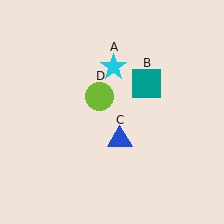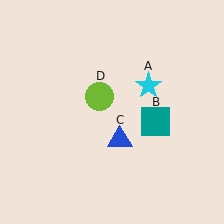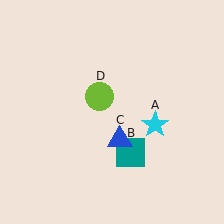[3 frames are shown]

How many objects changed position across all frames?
2 objects changed position: cyan star (object A), teal square (object B).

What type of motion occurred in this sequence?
The cyan star (object A), teal square (object B) rotated clockwise around the center of the scene.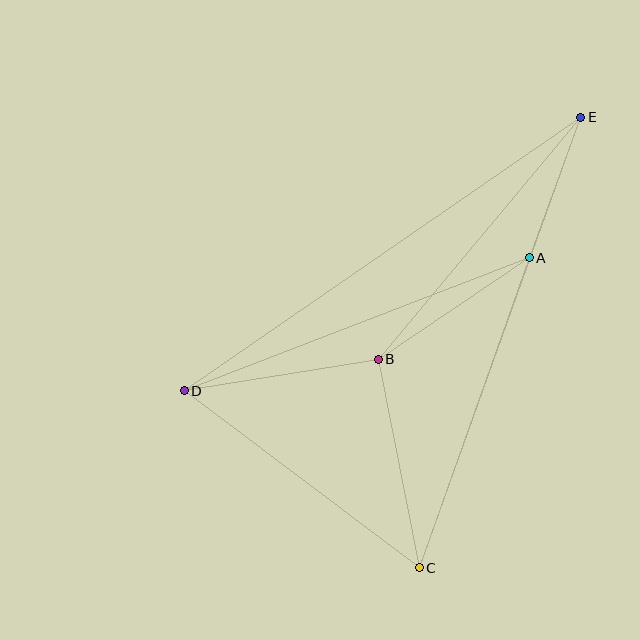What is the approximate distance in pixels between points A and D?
The distance between A and D is approximately 370 pixels.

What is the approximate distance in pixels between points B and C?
The distance between B and C is approximately 212 pixels.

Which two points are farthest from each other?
Points D and E are farthest from each other.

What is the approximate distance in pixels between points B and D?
The distance between B and D is approximately 196 pixels.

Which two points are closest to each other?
Points A and E are closest to each other.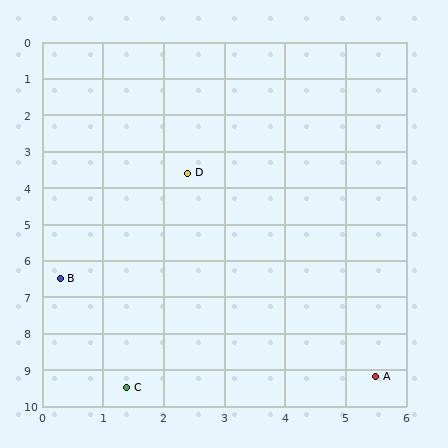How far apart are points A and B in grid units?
Points A and B are about 5.9 grid units apart.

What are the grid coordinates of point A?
Point A is at approximately (5.5, 9.2).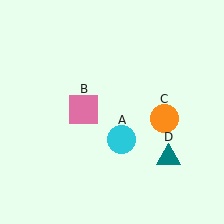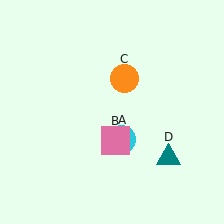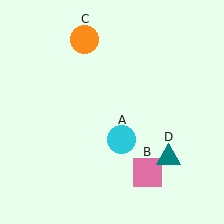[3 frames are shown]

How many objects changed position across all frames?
2 objects changed position: pink square (object B), orange circle (object C).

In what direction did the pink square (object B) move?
The pink square (object B) moved down and to the right.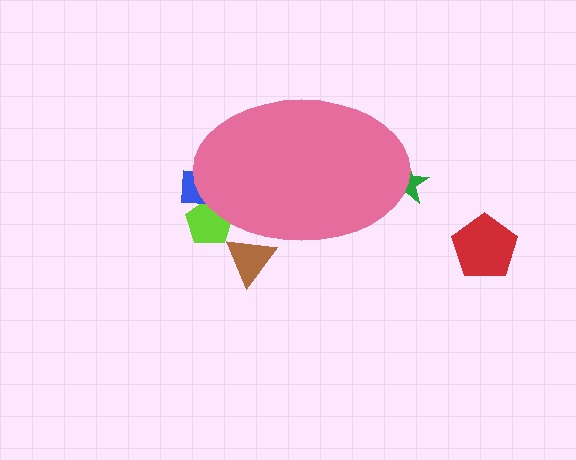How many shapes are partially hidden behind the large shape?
4 shapes are partially hidden.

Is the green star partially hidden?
Yes, the green star is partially hidden behind the pink ellipse.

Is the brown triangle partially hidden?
Yes, the brown triangle is partially hidden behind the pink ellipse.